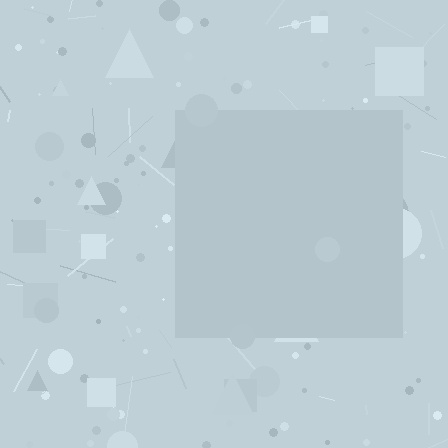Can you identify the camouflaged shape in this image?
The camouflaged shape is a square.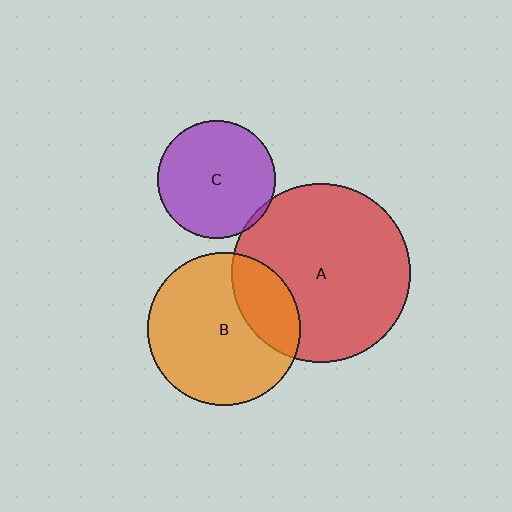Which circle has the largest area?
Circle A (red).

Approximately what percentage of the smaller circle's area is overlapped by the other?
Approximately 25%.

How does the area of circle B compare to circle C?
Approximately 1.7 times.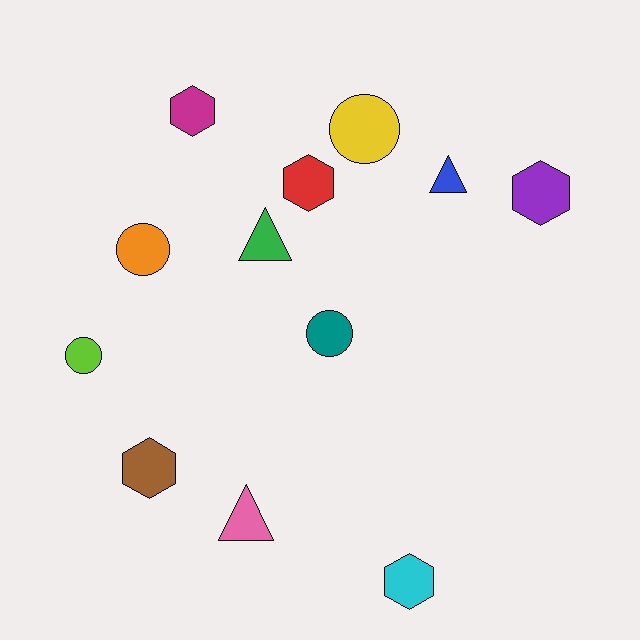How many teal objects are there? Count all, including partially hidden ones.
There is 1 teal object.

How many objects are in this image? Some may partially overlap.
There are 12 objects.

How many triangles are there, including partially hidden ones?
There are 3 triangles.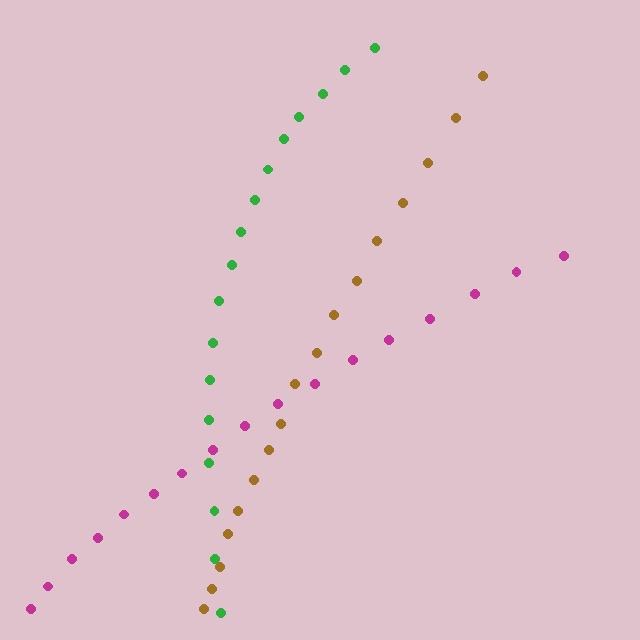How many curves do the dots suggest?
There are 3 distinct paths.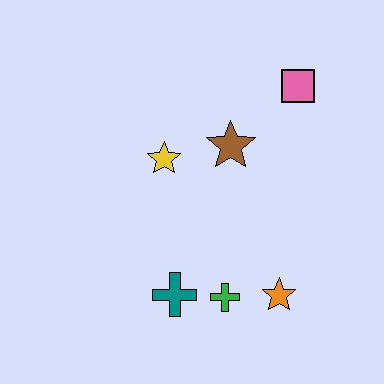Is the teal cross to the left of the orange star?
Yes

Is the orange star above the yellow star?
No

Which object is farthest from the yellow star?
The orange star is farthest from the yellow star.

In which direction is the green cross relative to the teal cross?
The green cross is to the right of the teal cross.